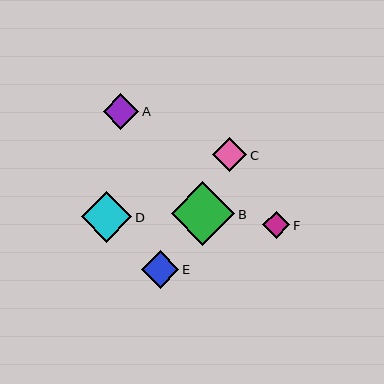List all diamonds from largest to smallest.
From largest to smallest: B, D, E, A, C, F.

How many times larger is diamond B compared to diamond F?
Diamond B is approximately 2.3 times the size of diamond F.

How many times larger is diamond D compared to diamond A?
Diamond D is approximately 1.4 times the size of diamond A.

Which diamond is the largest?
Diamond B is the largest with a size of approximately 64 pixels.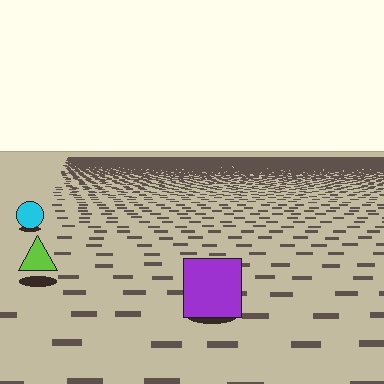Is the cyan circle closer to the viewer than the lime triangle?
No. The lime triangle is closer — you can tell from the texture gradient: the ground texture is coarser near it.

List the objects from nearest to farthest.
From nearest to farthest: the purple square, the lime triangle, the cyan circle.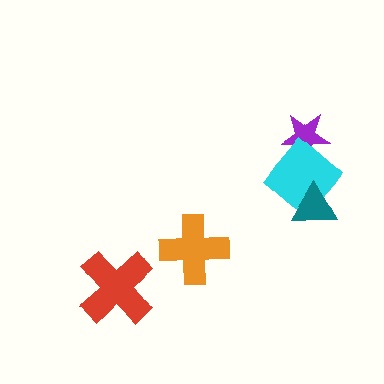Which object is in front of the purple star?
The cyan diamond is in front of the purple star.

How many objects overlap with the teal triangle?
1 object overlaps with the teal triangle.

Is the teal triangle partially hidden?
No, no other shape covers it.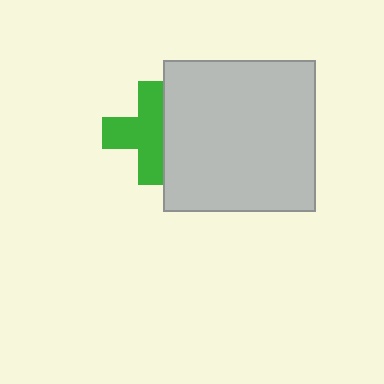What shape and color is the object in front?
The object in front is a light gray square.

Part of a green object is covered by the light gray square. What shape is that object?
It is a cross.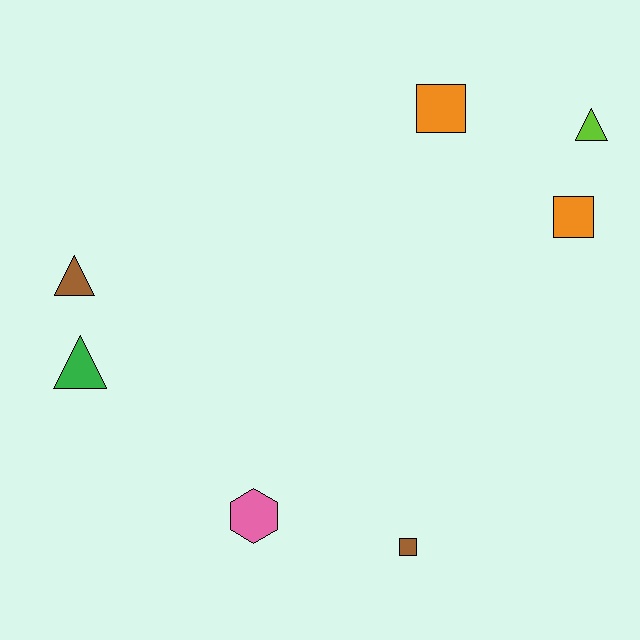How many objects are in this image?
There are 7 objects.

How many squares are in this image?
There are 3 squares.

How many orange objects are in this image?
There are 2 orange objects.